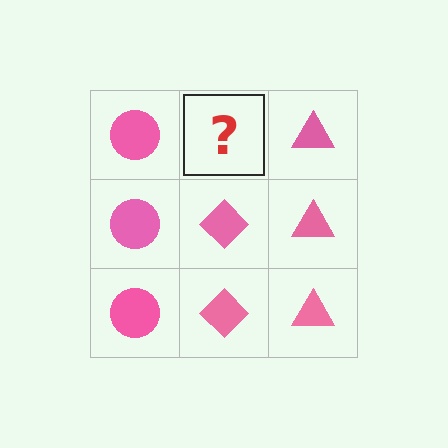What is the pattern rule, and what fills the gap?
The rule is that each column has a consistent shape. The gap should be filled with a pink diamond.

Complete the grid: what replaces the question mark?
The question mark should be replaced with a pink diamond.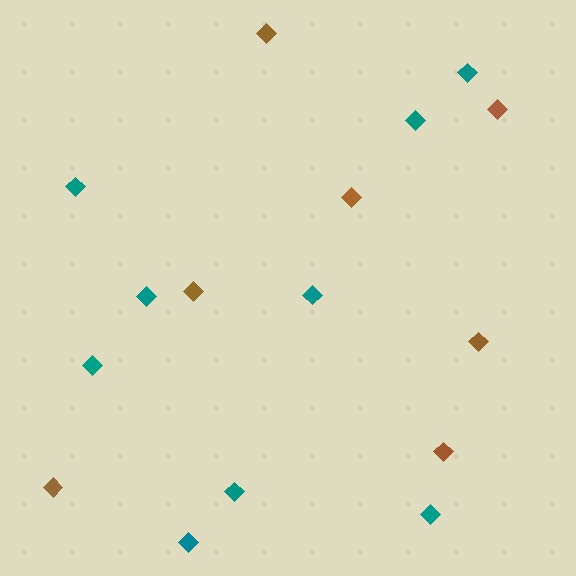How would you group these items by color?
There are 2 groups: one group of teal diamonds (9) and one group of brown diamonds (7).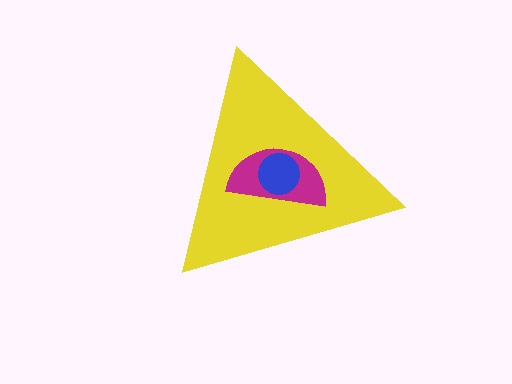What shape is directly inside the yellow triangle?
The magenta semicircle.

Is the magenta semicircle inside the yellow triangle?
Yes.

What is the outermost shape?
The yellow triangle.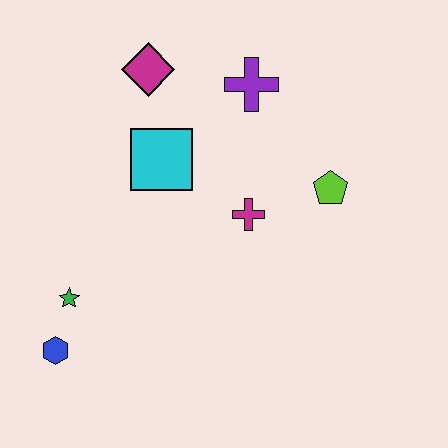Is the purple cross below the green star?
No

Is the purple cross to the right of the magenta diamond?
Yes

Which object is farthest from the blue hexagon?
The purple cross is farthest from the blue hexagon.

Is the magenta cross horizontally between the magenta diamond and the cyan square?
No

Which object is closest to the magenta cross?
The lime pentagon is closest to the magenta cross.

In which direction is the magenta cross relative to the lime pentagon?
The magenta cross is to the left of the lime pentagon.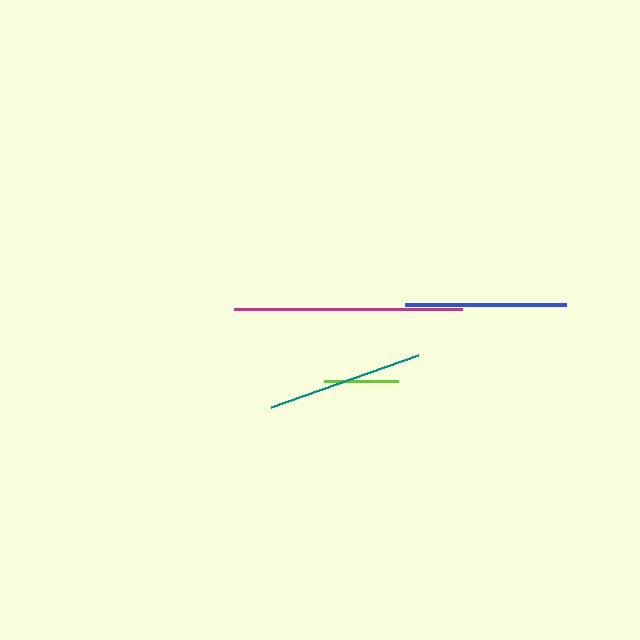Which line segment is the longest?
The magenta line is the longest at approximately 228 pixels.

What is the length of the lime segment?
The lime segment is approximately 74 pixels long.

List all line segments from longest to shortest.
From longest to shortest: magenta, blue, teal, lime.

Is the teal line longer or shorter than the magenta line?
The magenta line is longer than the teal line.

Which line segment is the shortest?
The lime line is the shortest at approximately 74 pixels.